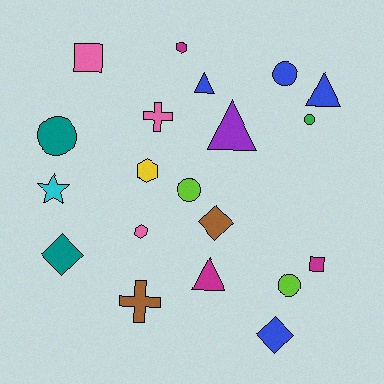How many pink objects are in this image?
There are 3 pink objects.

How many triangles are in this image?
There are 4 triangles.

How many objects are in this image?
There are 20 objects.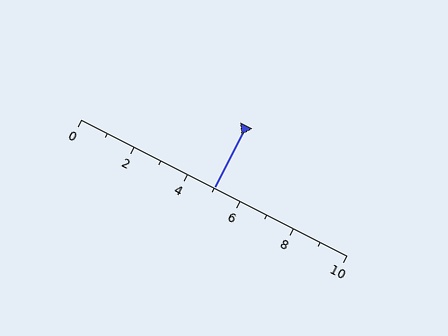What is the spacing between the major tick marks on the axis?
The major ticks are spaced 2 apart.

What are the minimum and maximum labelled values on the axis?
The axis runs from 0 to 10.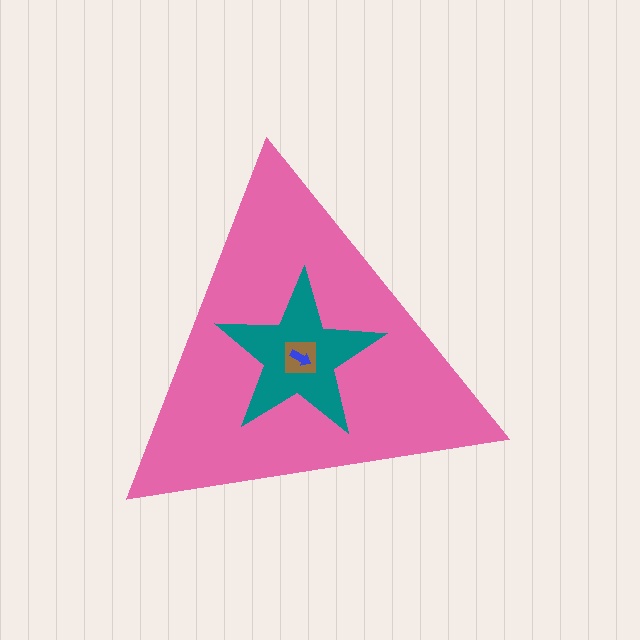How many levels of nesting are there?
4.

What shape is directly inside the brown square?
The blue arrow.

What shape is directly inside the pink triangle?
The teal star.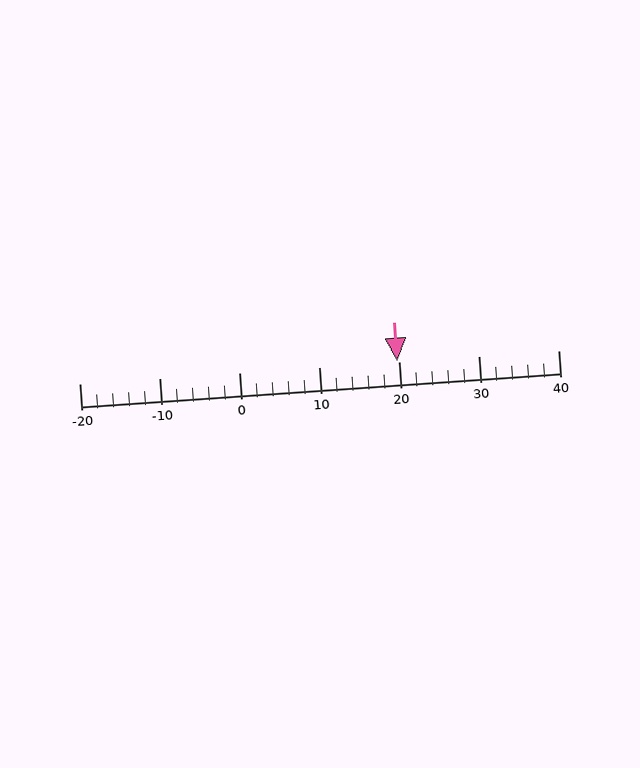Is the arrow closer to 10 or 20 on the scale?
The arrow is closer to 20.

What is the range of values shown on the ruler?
The ruler shows values from -20 to 40.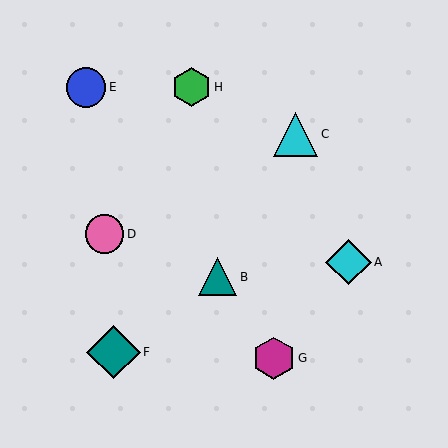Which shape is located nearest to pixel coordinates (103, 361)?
The teal diamond (labeled F) at (113, 352) is nearest to that location.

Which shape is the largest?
The teal diamond (labeled F) is the largest.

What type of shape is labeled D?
Shape D is a pink circle.